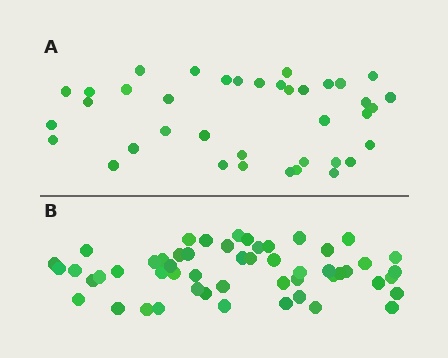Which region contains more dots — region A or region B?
Region B (the bottom region) has more dots.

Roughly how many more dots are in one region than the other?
Region B has approximately 15 more dots than region A.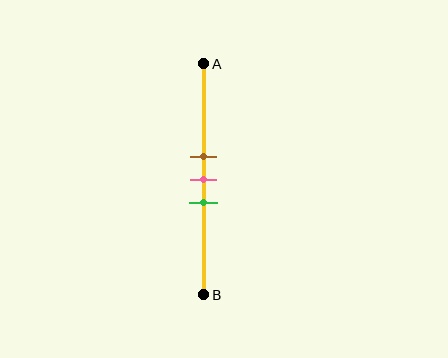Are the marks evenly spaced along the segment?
Yes, the marks are approximately evenly spaced.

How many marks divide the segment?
There are 3 marks dividing the segment.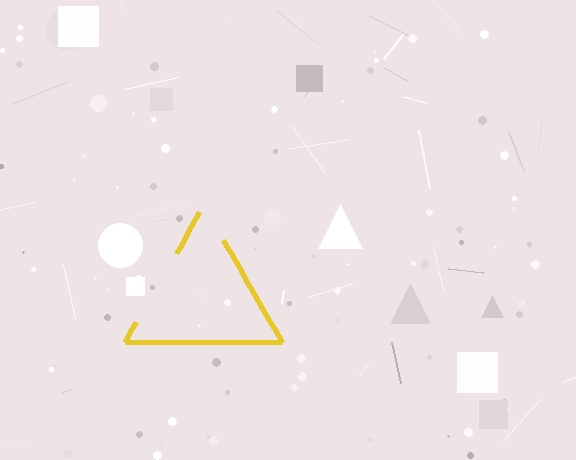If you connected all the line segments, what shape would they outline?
They would outline a triangle.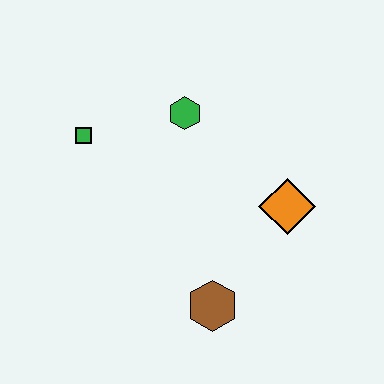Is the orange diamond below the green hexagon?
Yes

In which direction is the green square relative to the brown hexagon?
The green square is above the brown hexagon.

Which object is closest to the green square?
The green hexagon is closest to the green square.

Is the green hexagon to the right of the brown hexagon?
No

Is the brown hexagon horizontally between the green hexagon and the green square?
No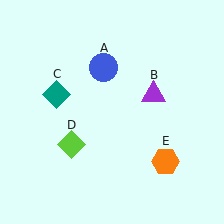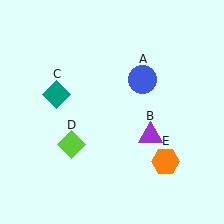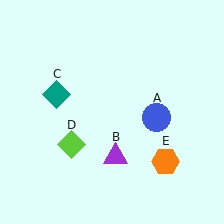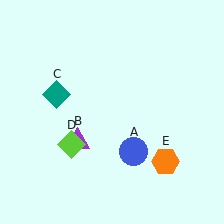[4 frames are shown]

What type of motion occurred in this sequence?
The blue circle (object A), purple triangle (object B) rotated clockwise around the center of the scene.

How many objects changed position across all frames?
2 objects changed position: blue circle (object A), purple triangle (object B).